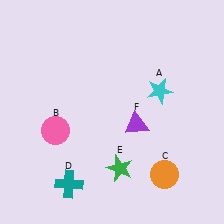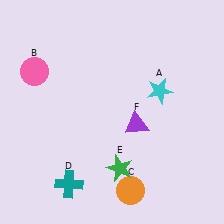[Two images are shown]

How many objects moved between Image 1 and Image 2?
2 objects moved between the two images.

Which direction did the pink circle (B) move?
The pink circle (B) moved up.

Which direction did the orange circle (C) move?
The orange circle (C) moved left.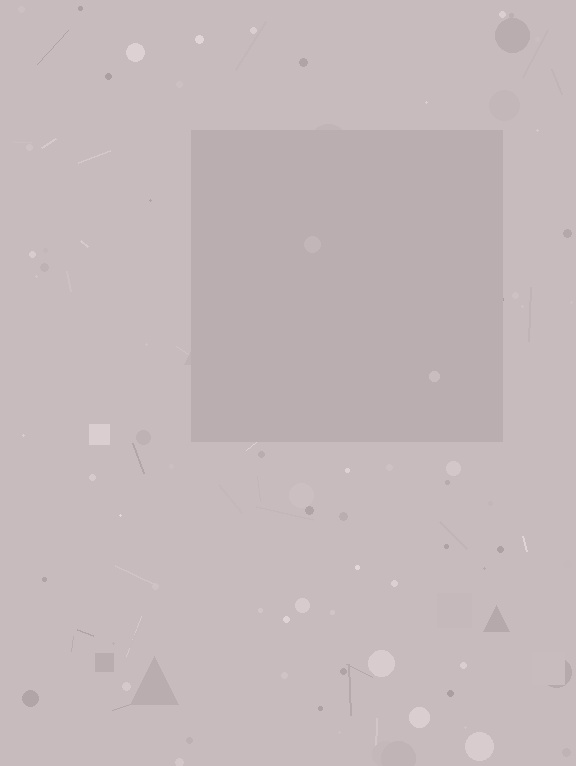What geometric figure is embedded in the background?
A square is embedded in the background.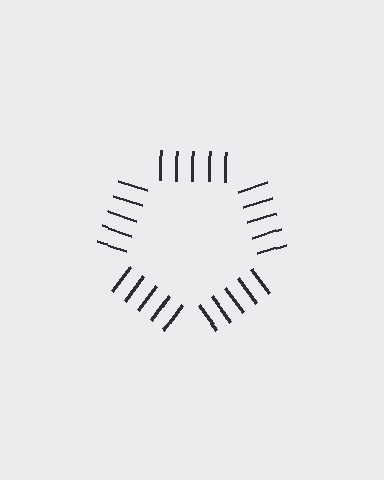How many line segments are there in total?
25 — 5 along each of the 5 edges.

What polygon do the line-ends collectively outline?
An illusory pentagon — the line segments terminate on its edges but no continuous stroke is drawn.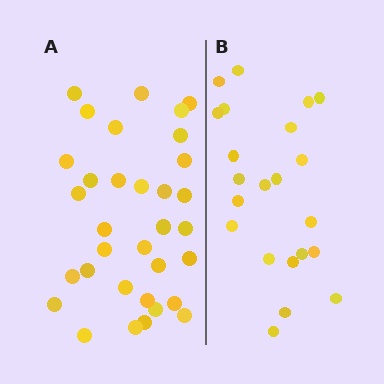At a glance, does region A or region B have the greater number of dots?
Region A (the left region) has more dots.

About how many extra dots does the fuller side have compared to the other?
Region A has roughly 12 or so more dots than region B.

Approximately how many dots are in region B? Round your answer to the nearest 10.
About 20 dots. (The exact count is 22, which rounds to 20.)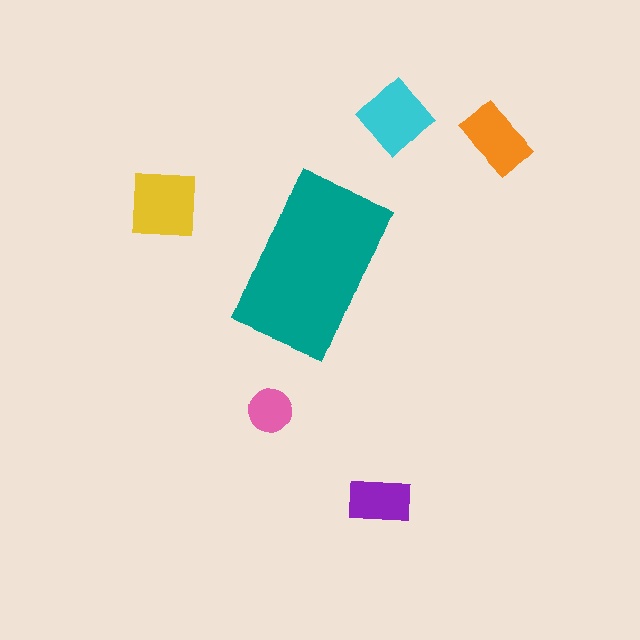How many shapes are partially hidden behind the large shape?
0 shapes are partially hidden.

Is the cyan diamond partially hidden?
No, the cyan diamond is fully visible.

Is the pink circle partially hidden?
No, the pink circle is fully visible.